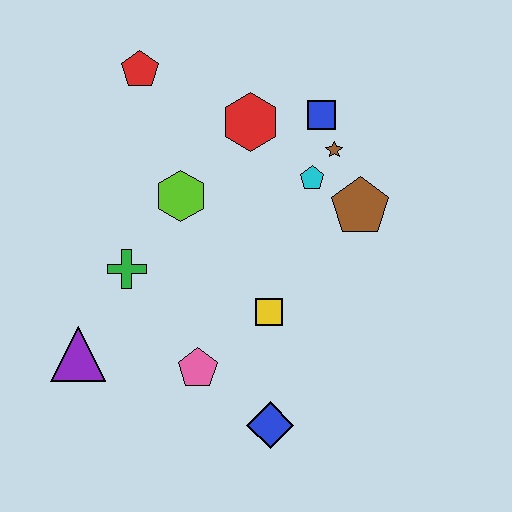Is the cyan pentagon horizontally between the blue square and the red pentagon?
Yes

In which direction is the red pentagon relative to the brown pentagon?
The red pentagon is to the left of the brown pentagon.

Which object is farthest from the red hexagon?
The blue diamond is farthest from the red hexagon.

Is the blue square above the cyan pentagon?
Yes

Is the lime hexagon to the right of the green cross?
Yes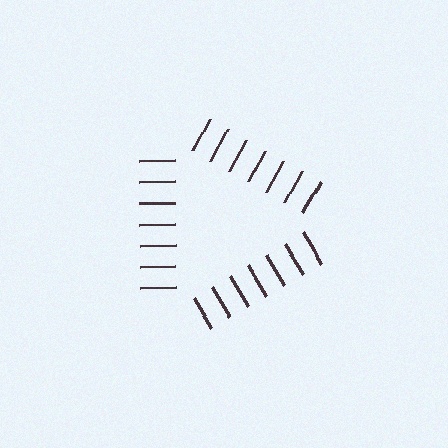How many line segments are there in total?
21 — 7 along each of the 3 edges.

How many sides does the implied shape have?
3 sides — the line-ends trace a triangle.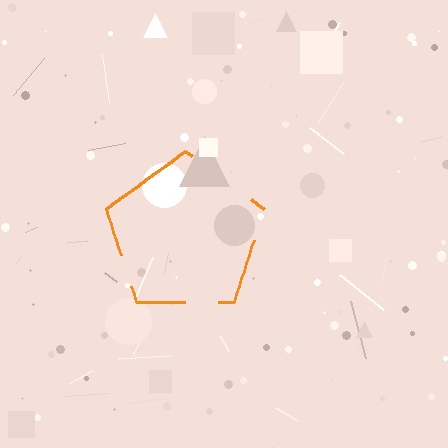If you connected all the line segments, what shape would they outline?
They would outline a pentagon.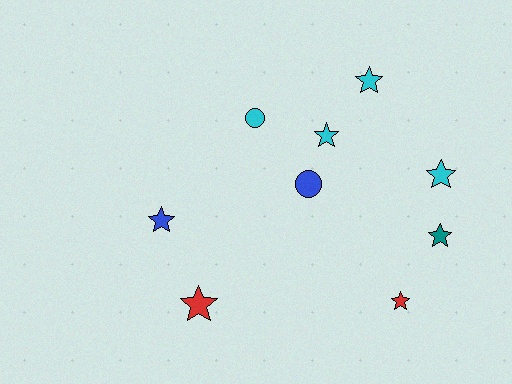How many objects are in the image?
There are 9 objects.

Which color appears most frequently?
Cyan, with 4 objects.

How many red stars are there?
There are 2 red stars.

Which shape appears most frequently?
Star, with 7 objects.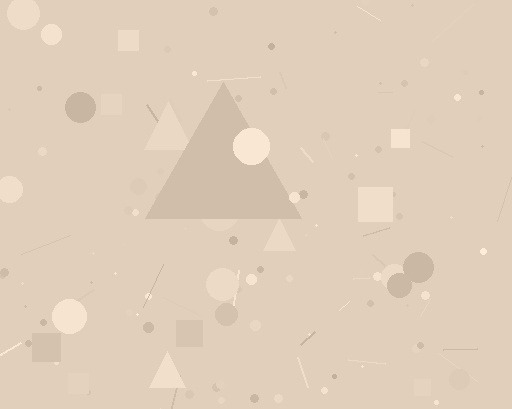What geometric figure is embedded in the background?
A triangle is embedded in the background.